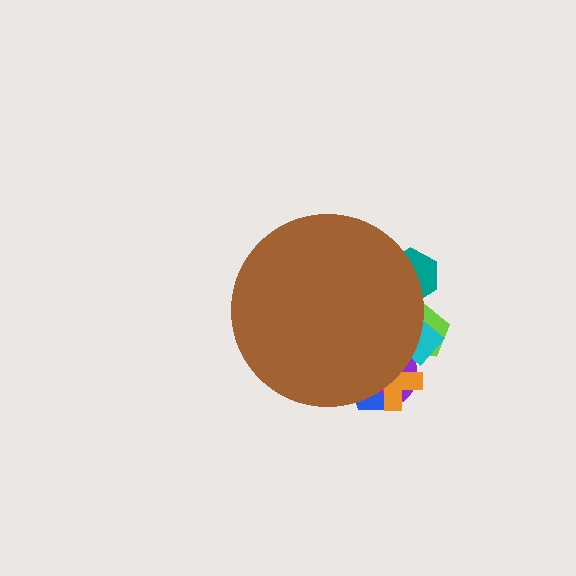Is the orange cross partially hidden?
Yes, the orange cross is partially hidden behind the brown circle.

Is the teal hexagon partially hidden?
Yes, the teal hexagon is partially hidden behind the brown circle.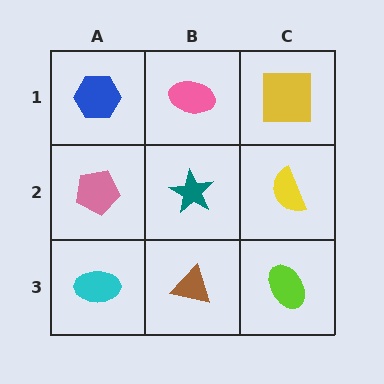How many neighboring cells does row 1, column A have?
2.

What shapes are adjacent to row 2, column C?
A yellow square (row 1, column C), a lime ellipse (row 3, column C), a teal star (row 2, column B).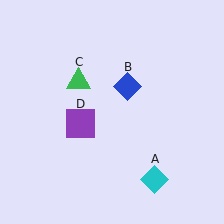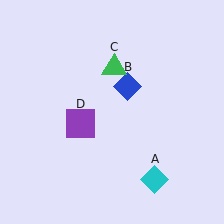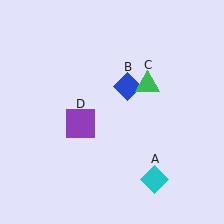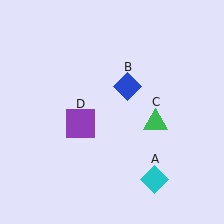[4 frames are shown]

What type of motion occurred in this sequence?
The green triangle (object C) rotated clockwise around the center of the scene.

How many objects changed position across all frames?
1 object changed position: green triangle (object C).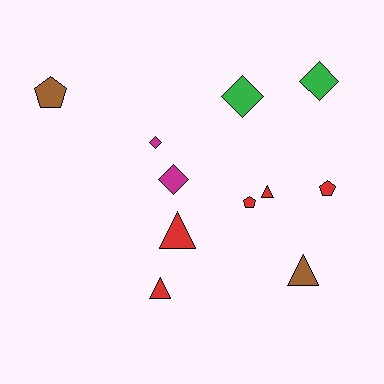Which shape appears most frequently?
Triangle, with 4 objects.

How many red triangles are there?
There are 3 red triangles.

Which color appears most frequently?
Red, with 5 objects.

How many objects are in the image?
There are 11 objects.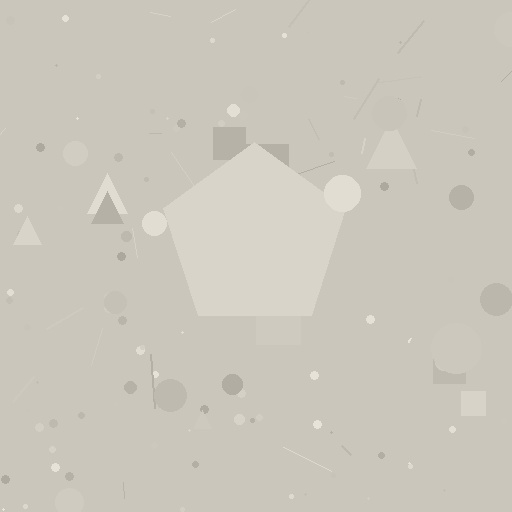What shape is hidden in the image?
A pentagon is hidden in the image.